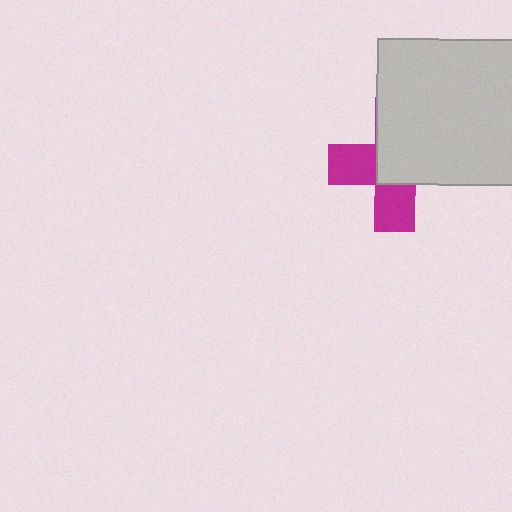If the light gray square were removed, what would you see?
You would see the complete magenta cross.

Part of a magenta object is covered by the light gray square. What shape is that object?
It is a cross.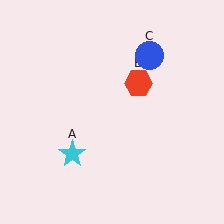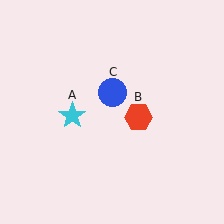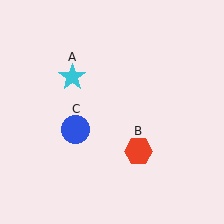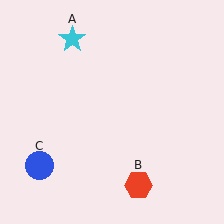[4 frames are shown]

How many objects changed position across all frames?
3 objects changed position: cyan star (object A), red hexagon (object B), blue circle (object C).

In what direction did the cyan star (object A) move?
The cyan star (object A) moved up.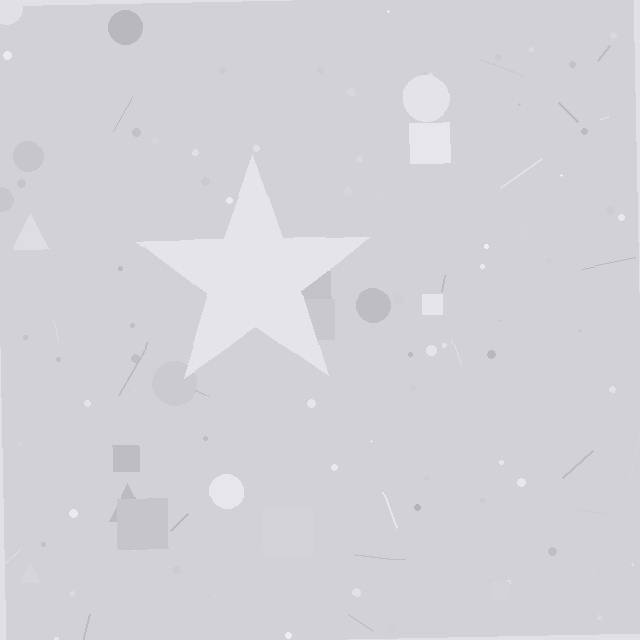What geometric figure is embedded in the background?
A star is embedded in the background.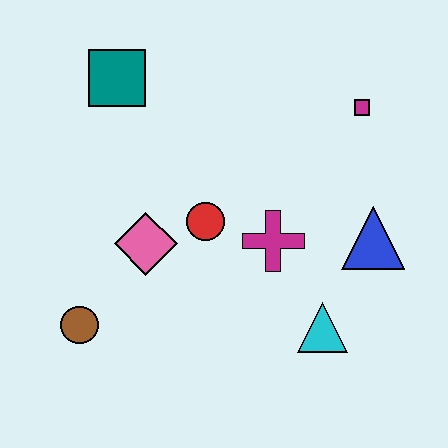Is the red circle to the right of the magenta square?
No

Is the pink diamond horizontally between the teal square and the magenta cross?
Yes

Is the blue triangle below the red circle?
Yes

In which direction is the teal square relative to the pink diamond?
The teal square is above the pink diamond.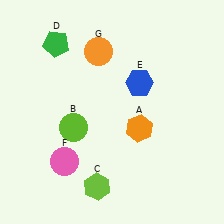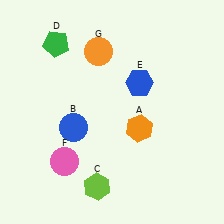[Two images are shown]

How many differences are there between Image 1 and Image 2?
There is 1 difference between the two images.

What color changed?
The circle (B) changed from lime in Image 1 to blue in Image 2.